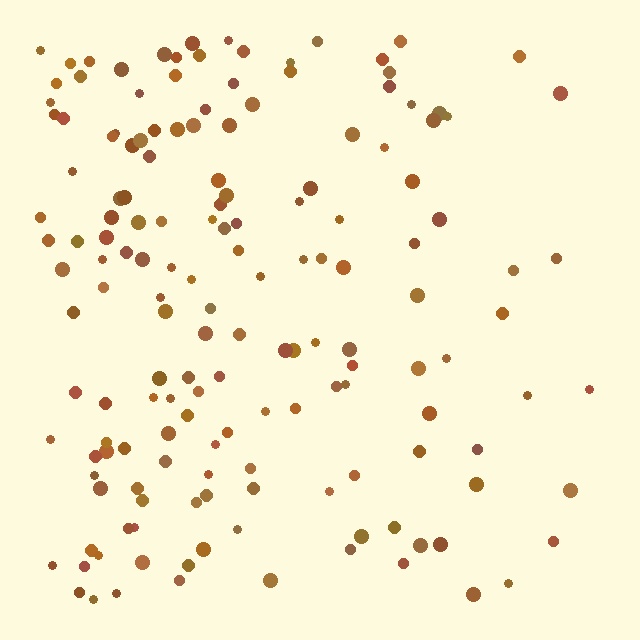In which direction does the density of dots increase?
From right to left, with the left side densest.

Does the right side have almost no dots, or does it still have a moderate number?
Still a moderate number, just noticeably fewer than the left.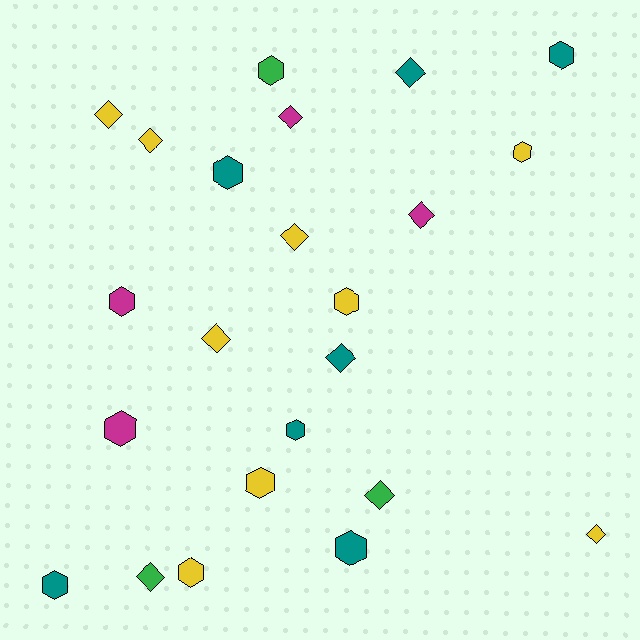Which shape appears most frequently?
Hexagon, with 12 objects.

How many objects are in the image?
There are 23 objects.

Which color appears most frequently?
Yellow, with 9 objects.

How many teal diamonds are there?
There are 2 teal diamonds.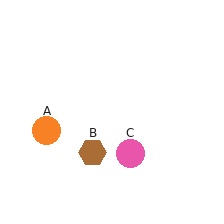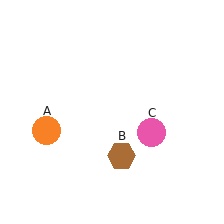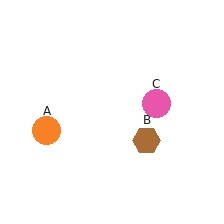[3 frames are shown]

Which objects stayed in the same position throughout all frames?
Orange circle (object A) remained stationary.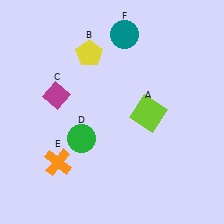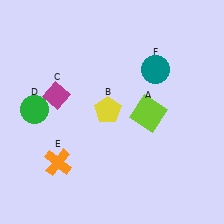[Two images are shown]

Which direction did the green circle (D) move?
The green circle (D) moved left.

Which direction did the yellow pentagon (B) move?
The yellow pentagon (B) moved down.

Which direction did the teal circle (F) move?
The teal circle (F) moved down.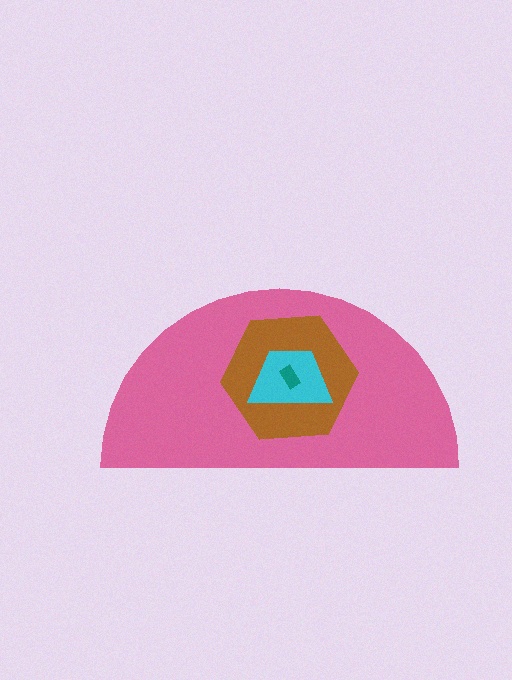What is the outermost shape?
The pink semicircle.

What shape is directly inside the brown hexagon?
The cyan trapezoid.